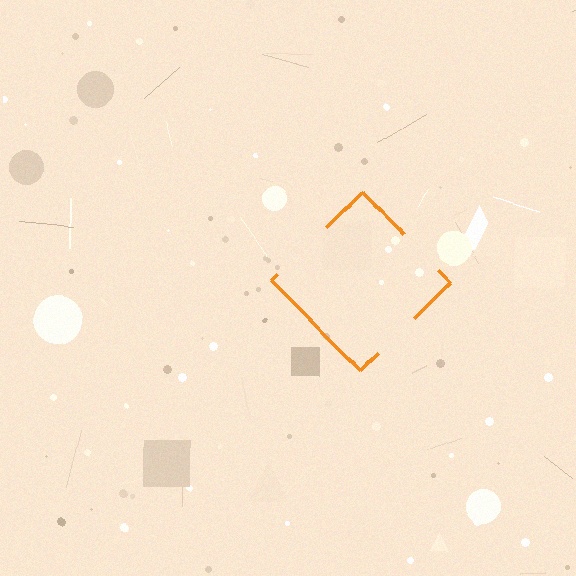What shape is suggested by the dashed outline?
The dashed outline suggests a diamond.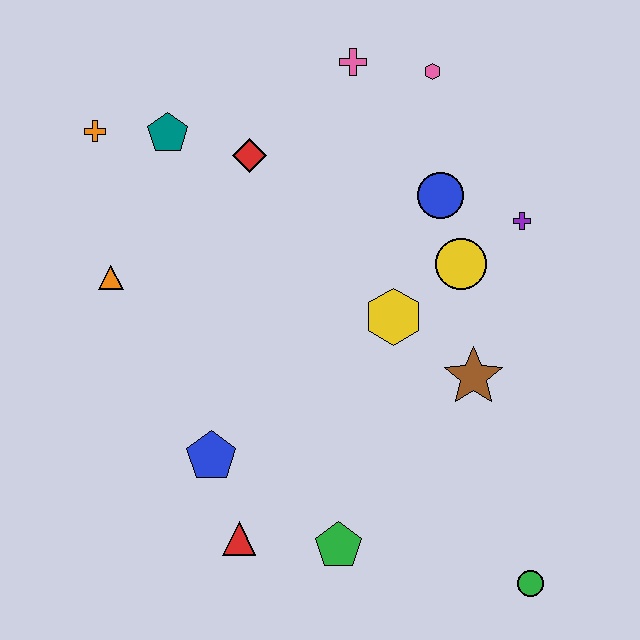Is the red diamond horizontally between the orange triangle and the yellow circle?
Yes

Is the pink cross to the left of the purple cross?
Yes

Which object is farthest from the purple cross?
The orange cross is farthest from the purple cross.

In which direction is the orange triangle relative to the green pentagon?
The orange triangle is above the green pentagon.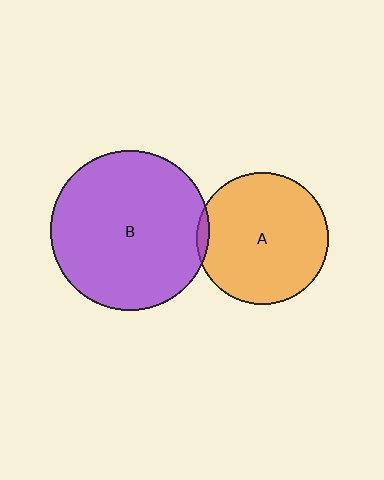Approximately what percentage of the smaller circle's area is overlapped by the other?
Approximately 5%.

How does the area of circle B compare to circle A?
Approximately 1.5 times.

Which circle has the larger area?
Circle B (purple).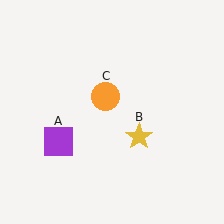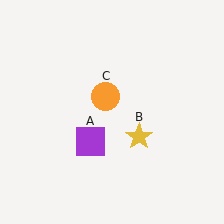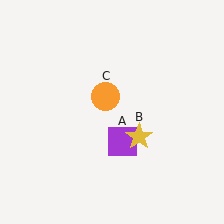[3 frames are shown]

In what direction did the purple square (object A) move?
The purple square (object A) moved right.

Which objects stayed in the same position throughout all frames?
Yellow star (object B) and orange circle (object C) remained stationary.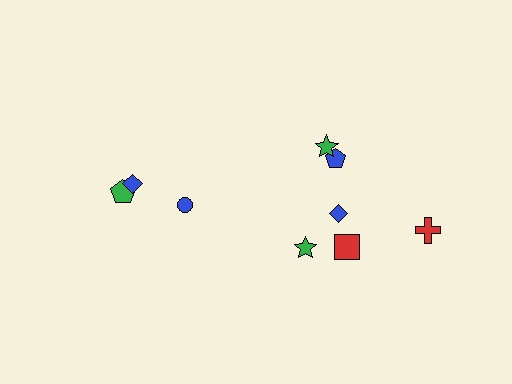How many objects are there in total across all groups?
There are 9 objects.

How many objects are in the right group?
There are 6 objects.